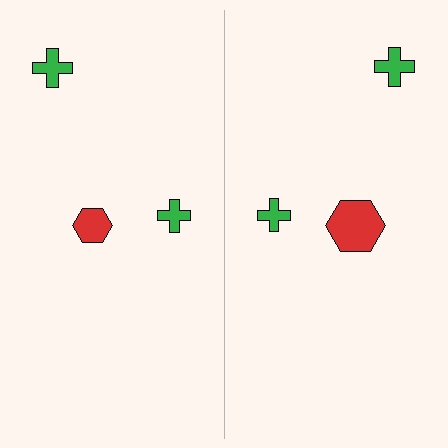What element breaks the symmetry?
The red hexagon on the right side has a different size than its mirror counterpart.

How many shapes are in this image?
There are 6 shapes in this image.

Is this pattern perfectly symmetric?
No, the pattern is not perfectly symmetric. The red hexagon on the right side has a different size than its mirror counterpart.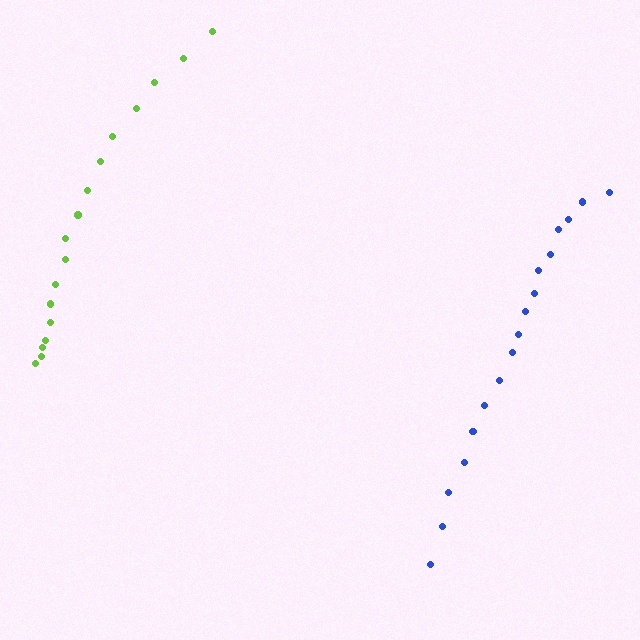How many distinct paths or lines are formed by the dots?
There are 2 distinct paths.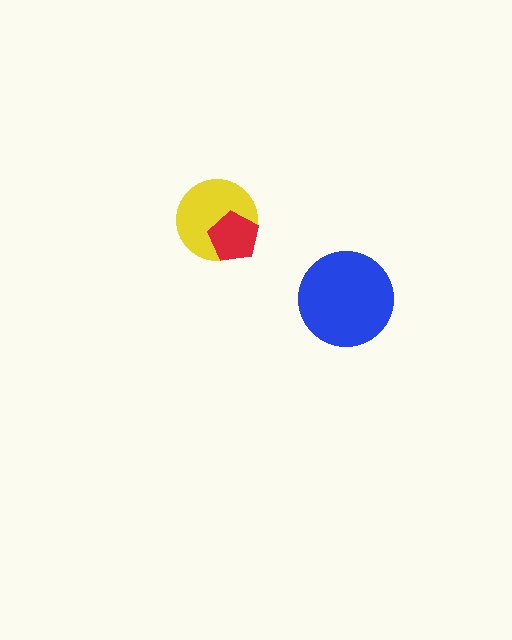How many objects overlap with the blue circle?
0 objects overlap with the blue circle.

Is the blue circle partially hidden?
No, no other shape covers it.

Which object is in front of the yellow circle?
The red pentagon is in front of the yellow circle.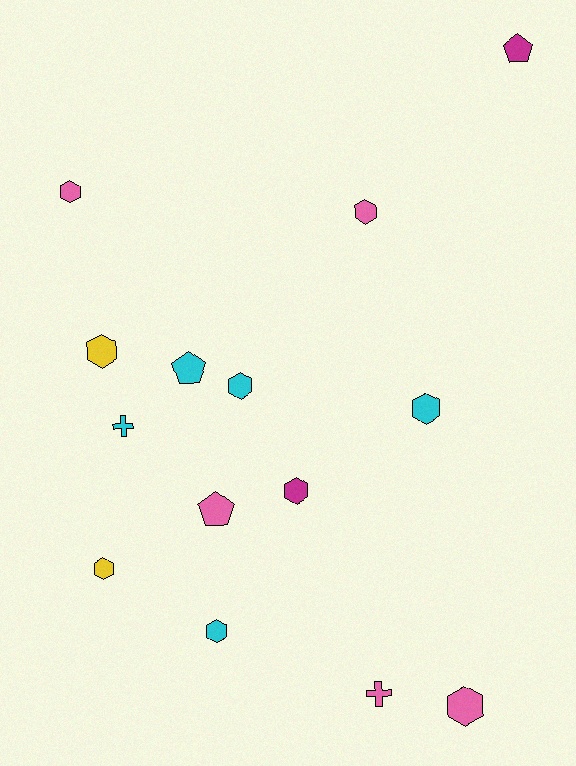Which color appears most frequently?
Cyan, with 5 objects.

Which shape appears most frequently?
Hexagon, with 9 objects.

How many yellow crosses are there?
There are no yellow crosses.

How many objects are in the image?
There are 14 objects.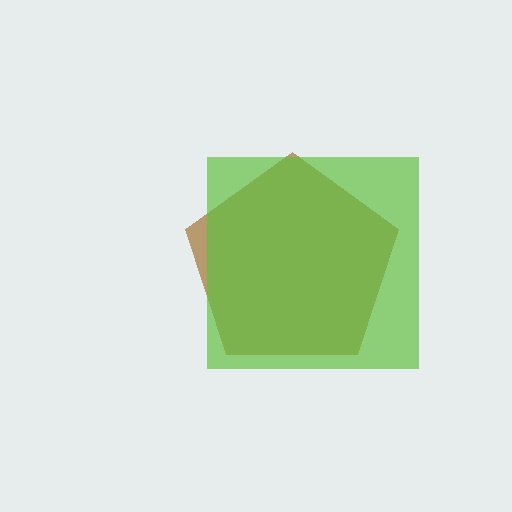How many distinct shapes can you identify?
There are 2 distinct shapes: a brown pentagon, a lime square.